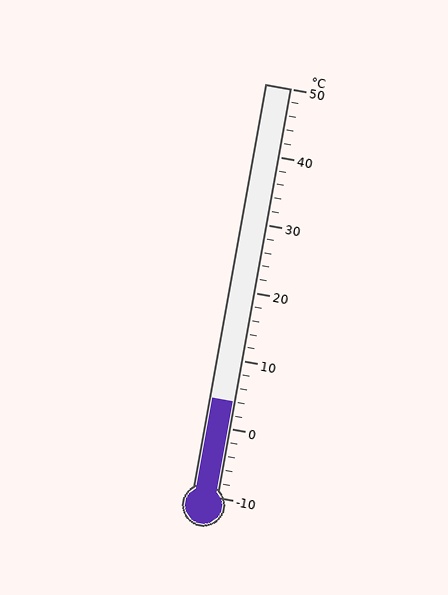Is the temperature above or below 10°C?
The temperature is below 10°C.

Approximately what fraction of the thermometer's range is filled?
The thermometer is filled to approximately 25% of its range.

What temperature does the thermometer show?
The thermometer shows approximately 4°C.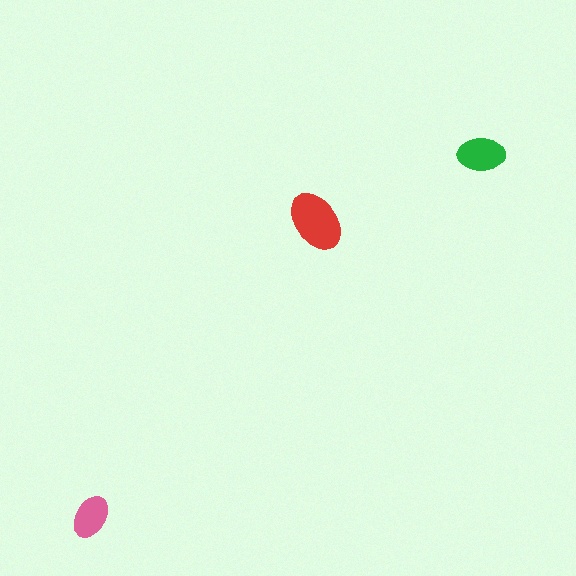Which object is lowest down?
The pink ellipse is bottommost.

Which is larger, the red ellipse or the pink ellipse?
The red one.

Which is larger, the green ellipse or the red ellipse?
The red one.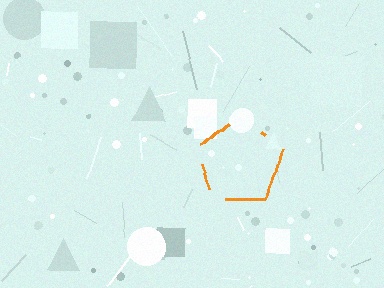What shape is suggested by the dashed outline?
The dashed outline suggests a pentagon.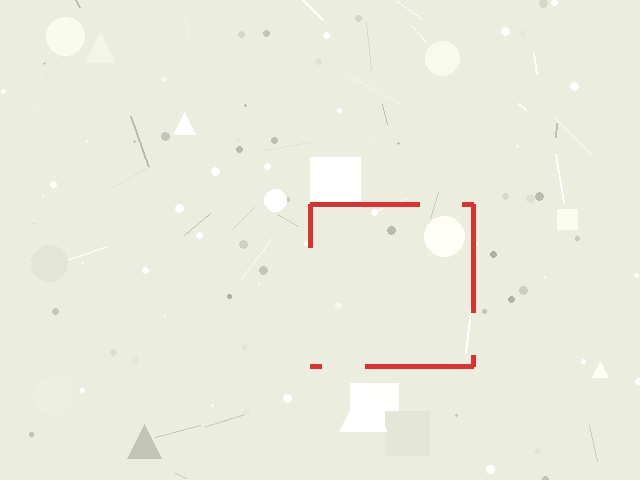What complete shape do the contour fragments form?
The contour fragments form a square.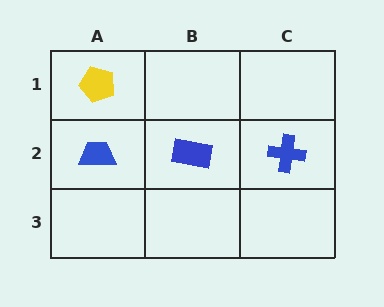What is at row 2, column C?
A blue cross.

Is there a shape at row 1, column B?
No, that cell is empty.